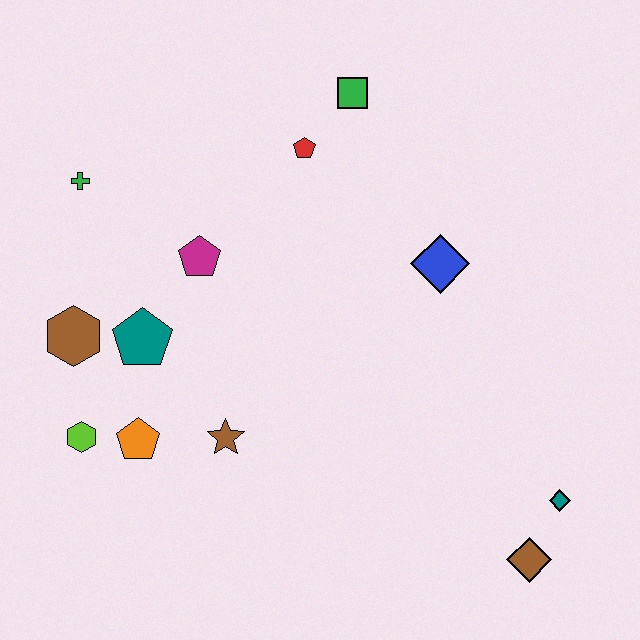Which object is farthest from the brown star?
The green square is farthest from the brown star.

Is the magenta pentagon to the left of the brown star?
Yes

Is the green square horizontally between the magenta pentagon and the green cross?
No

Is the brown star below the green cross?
Yes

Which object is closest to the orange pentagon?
The lime hexagon is closest to the orange pentagon.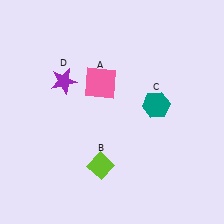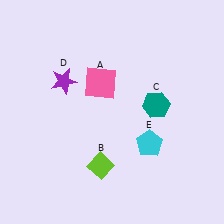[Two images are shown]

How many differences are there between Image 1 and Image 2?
There is 1 difference between the two images.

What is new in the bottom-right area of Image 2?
A cyan pentagon (E) was added in the bottom-right area of Image 2.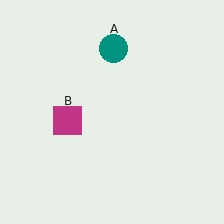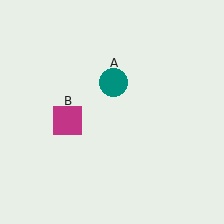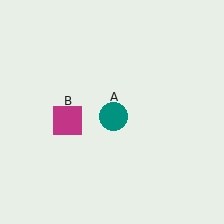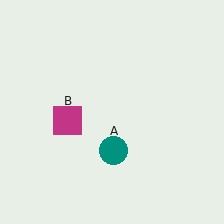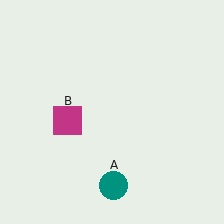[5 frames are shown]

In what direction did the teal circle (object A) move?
The teal circle (object A) moved down.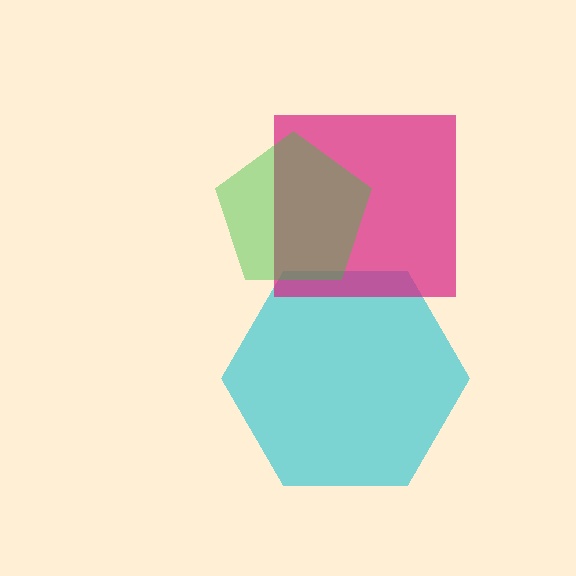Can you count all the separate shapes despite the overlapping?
Yes, there are 3 separate shapes.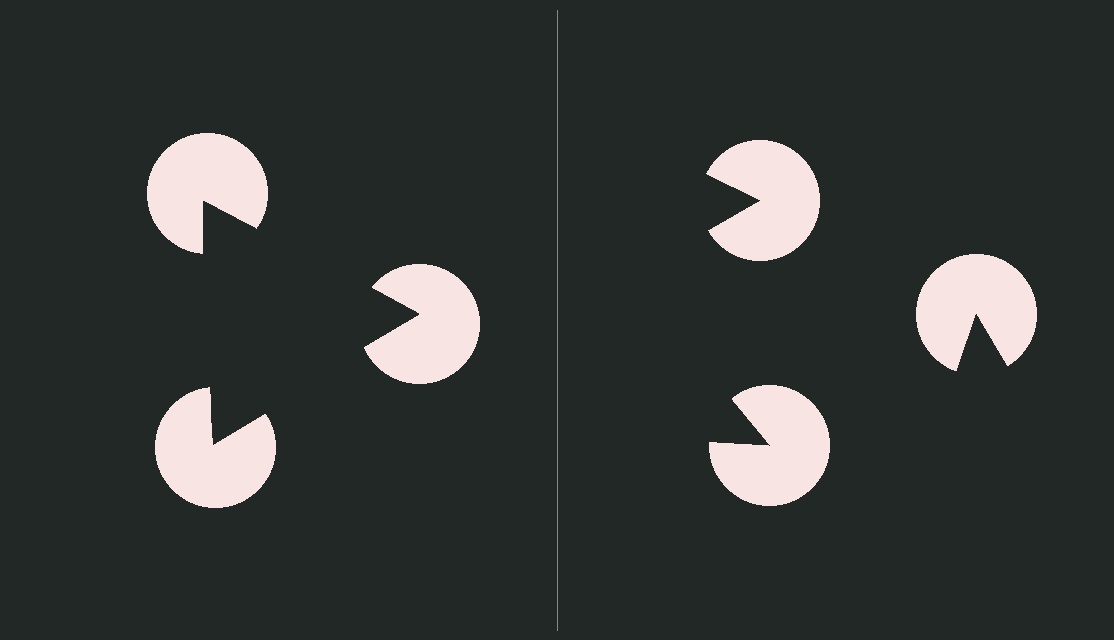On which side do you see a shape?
An illusory triangle appears on the left side. On the right side the wedge cuts are rotated, so no coherent shape forms.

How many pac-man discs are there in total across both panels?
6 — 3 on each side.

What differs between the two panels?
The pac-man discs are positioned identically on both sides; only the wedge orientations differ. On the left they align to a triangle; on the right they are misaligned.